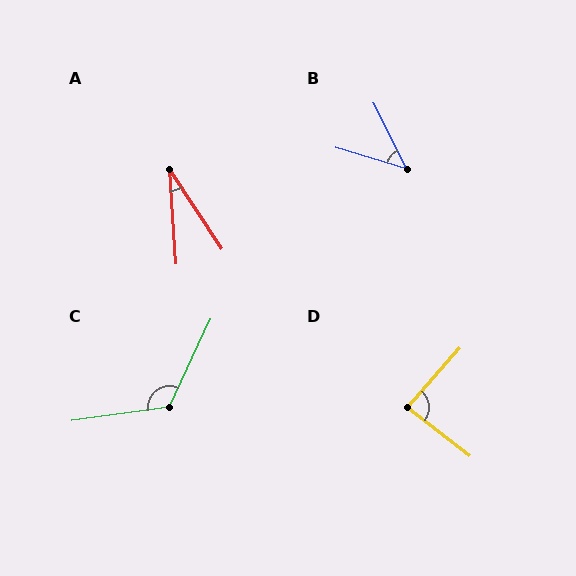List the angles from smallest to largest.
A (29°), B (46°), D (86°), C (123°).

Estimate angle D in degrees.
Approximately 86 degrees.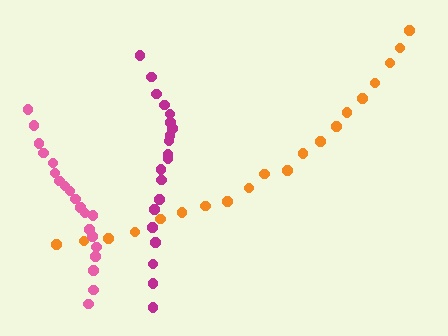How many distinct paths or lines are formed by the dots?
There are 3 distinct paths.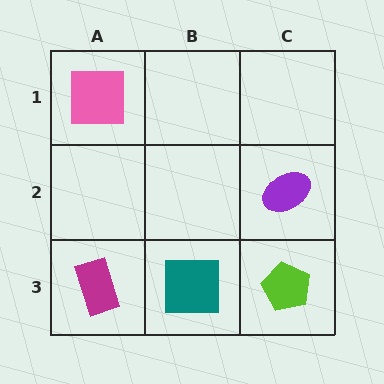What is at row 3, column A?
A magenta rectangle.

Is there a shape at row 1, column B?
No, that cell is empty.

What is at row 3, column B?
A teal square.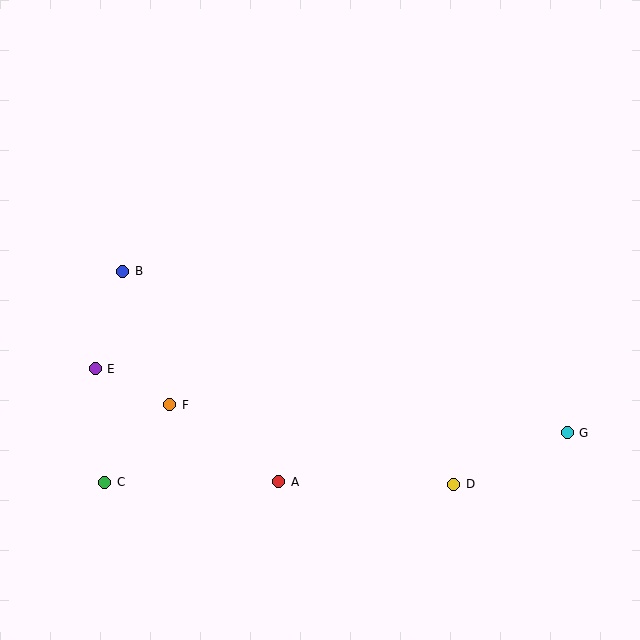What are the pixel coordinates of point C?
Point C is at (105, 482).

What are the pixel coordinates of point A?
Point A is at (279, 482).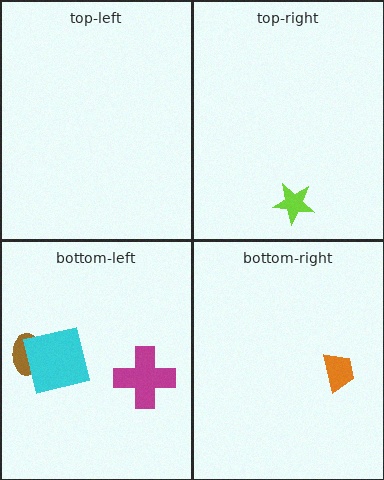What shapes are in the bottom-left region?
The brown ellipse, the magenta cross, the cyan square.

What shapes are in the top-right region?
The lime star.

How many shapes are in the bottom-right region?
1.